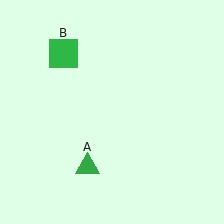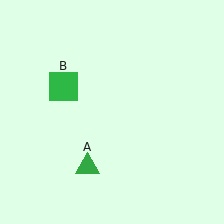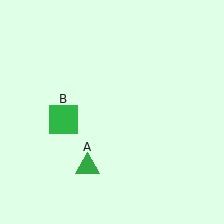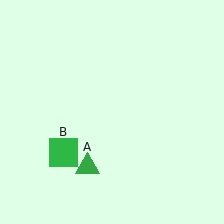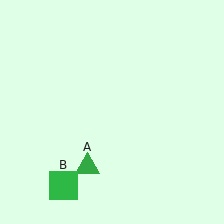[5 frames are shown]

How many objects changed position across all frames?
1 object changed position: green square (object B).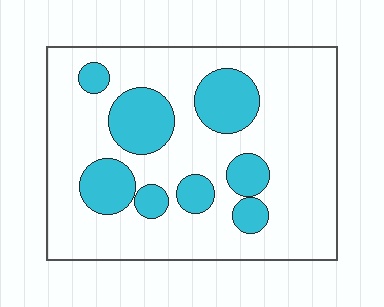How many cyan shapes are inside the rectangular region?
8.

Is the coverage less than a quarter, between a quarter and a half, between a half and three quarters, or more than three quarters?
Less than a quarter.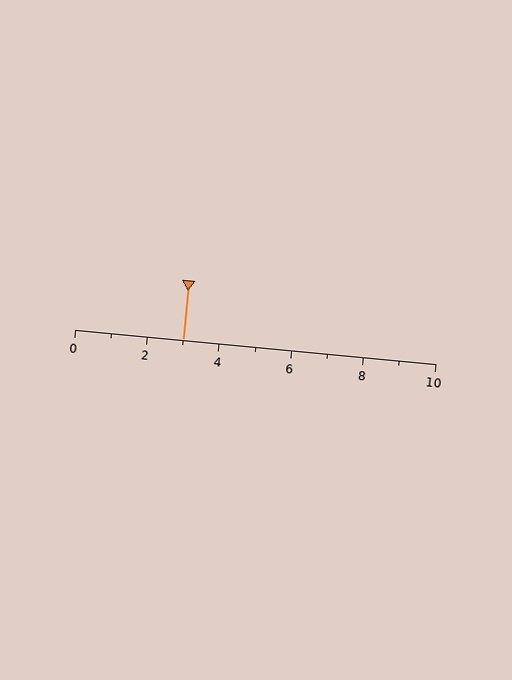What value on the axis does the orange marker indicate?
The marker indicates approximately 3.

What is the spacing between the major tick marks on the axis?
The major ticks are spaced 2 apart.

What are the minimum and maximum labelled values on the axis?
The axis runs from 0 to 10.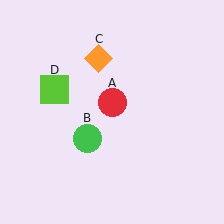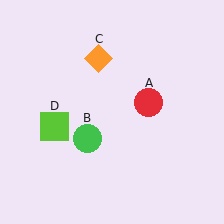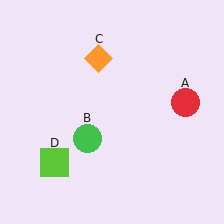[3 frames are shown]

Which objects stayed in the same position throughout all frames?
Green circle (object B) and orange diamond (object C) remained stationary.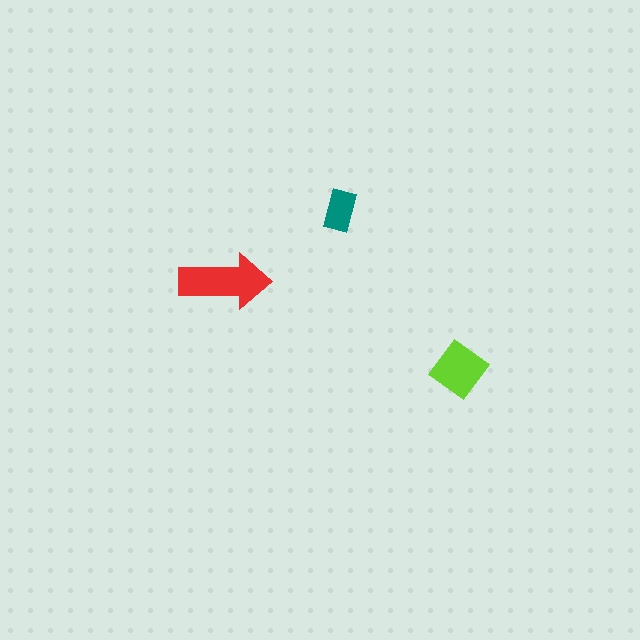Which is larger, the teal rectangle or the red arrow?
The red arrow.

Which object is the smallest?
The teal rectangle.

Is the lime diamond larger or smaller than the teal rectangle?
Larger.